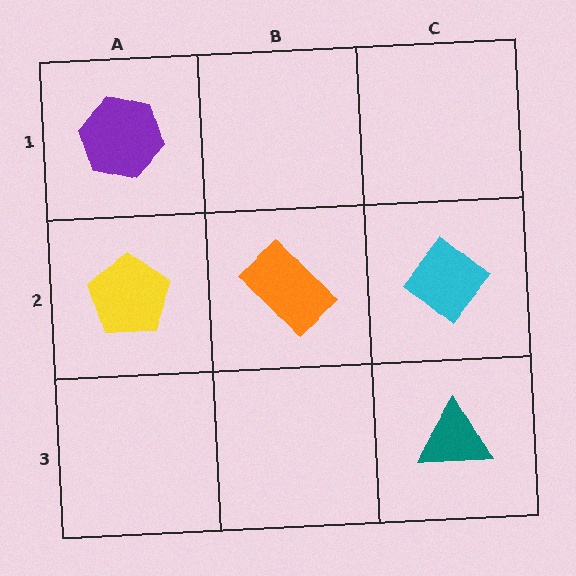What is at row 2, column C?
A cyan diamond.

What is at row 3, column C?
A teal triangle.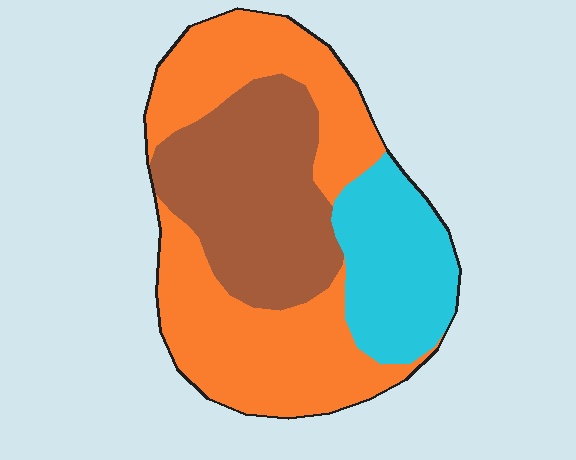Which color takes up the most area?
Orange, at roughly 50%.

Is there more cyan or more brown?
Brown.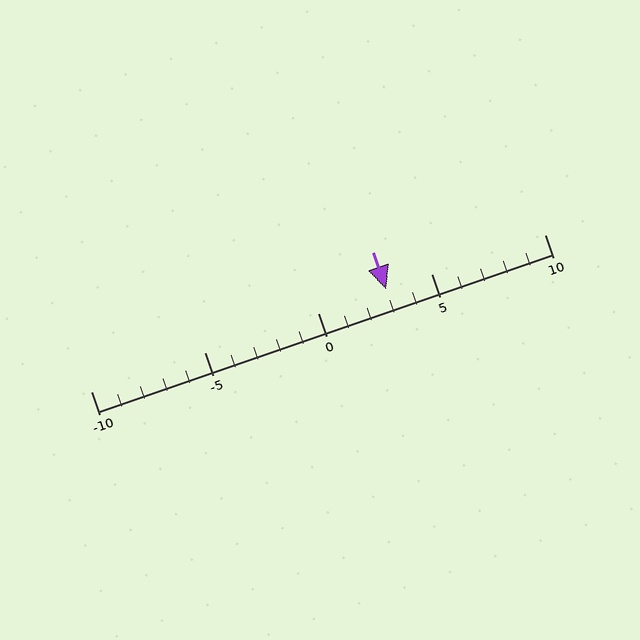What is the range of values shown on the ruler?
The ruler shows values from -10 to 10.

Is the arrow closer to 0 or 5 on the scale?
The arrow is closer to 5.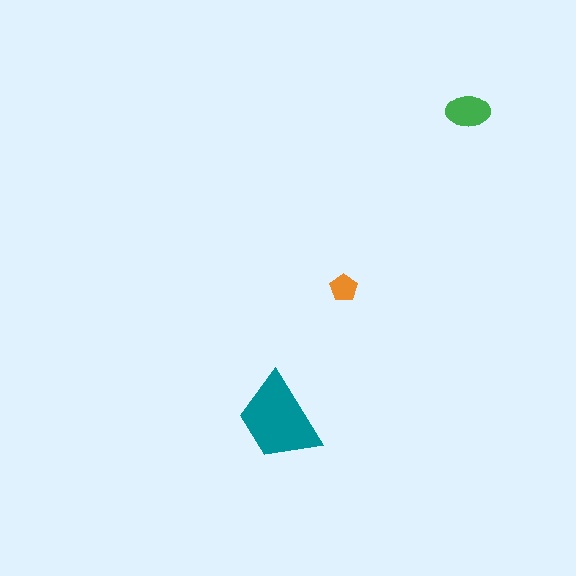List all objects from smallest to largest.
The orange pentagon, the green ellipse, the teal trapezoid.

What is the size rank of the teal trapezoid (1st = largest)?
1st.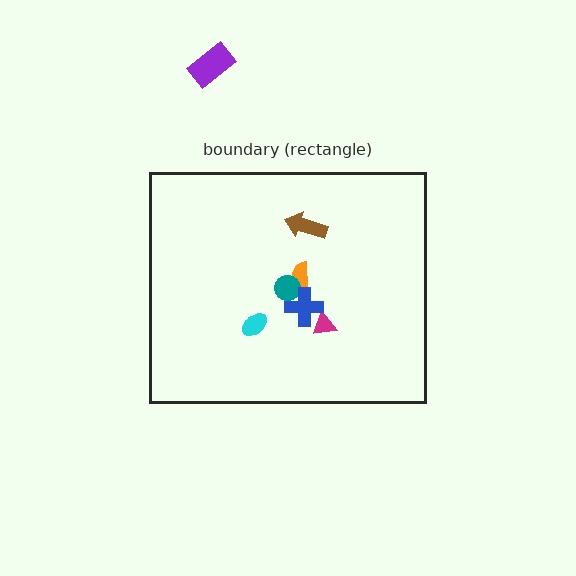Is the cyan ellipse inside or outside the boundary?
Inside.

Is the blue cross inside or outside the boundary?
Inside.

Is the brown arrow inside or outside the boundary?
Inside.